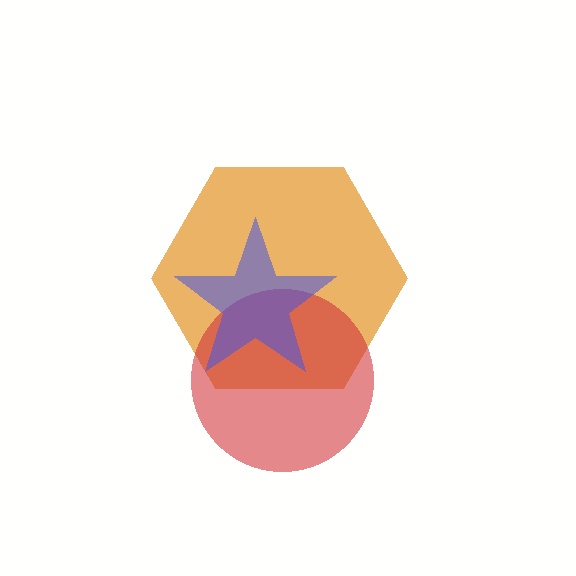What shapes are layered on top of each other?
The layered shapes are: an orange hexagon, a red circle, a blue star.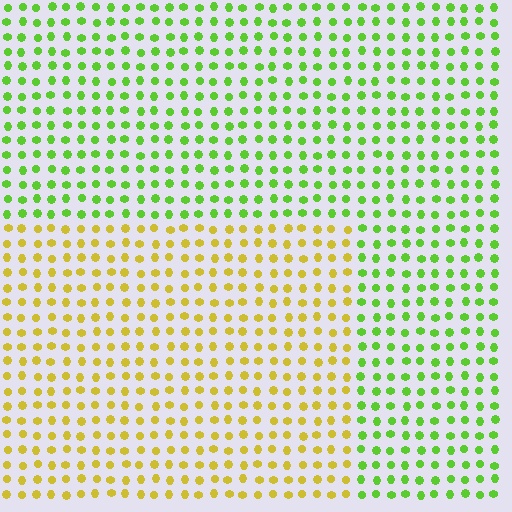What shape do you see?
I see a rectangle.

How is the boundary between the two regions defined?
The boundary is defined purely by a slight shift in hue (about 49 degrees). Spacing, size, and orientation are identical on both sides.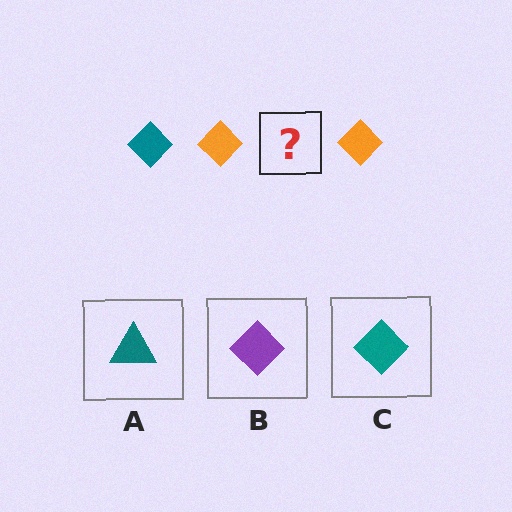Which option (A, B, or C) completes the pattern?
C.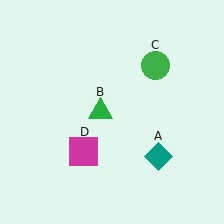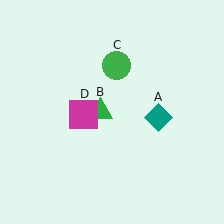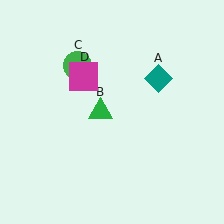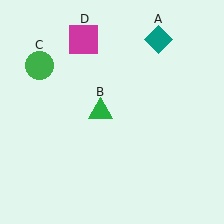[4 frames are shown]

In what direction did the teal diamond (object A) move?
The teal diamond (object A) moved up.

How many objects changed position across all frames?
3 objects changed position: teal diamond (object A), green circle (object C), magenta square (object D).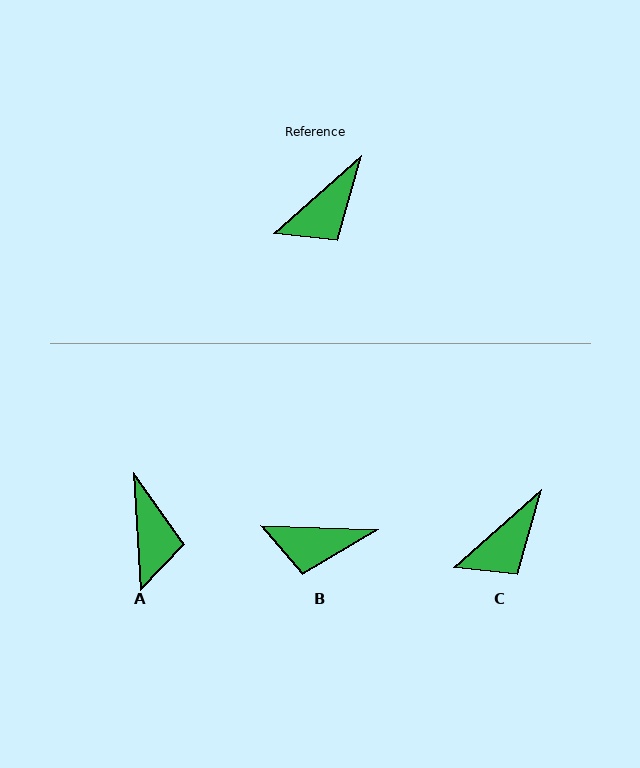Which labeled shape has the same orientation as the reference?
C.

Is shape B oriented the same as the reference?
No, it is off by about 43 degrees.